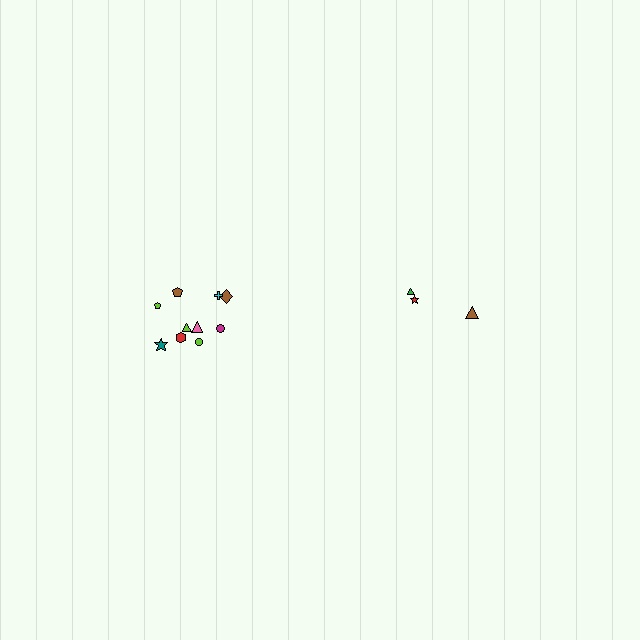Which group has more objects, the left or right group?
The left group.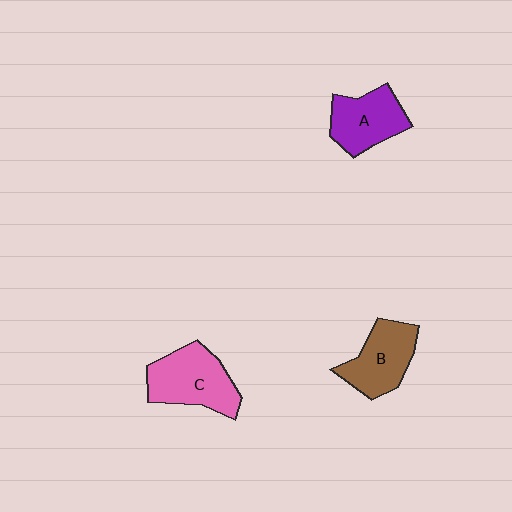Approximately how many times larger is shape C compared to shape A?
Approximately 1.2 times.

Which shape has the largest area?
Shape C (pink).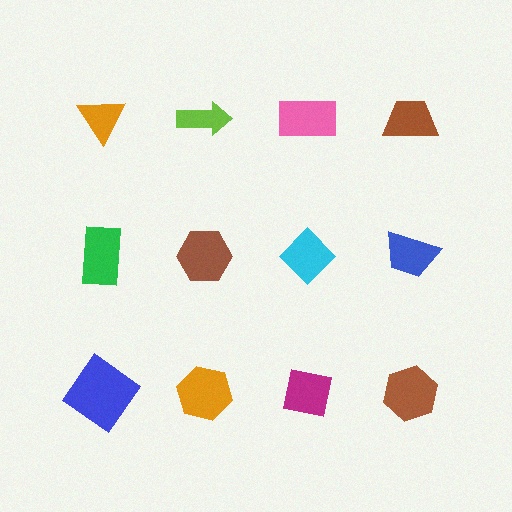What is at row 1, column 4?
A brown trapezoid.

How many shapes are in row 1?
4 shapes.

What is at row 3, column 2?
An orange hexagon.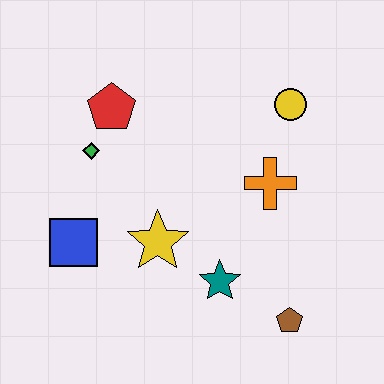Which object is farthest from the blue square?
The yellow circle is farthest from the blue square.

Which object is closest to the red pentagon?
The green diamond is closest to the red pentagon.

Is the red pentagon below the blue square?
No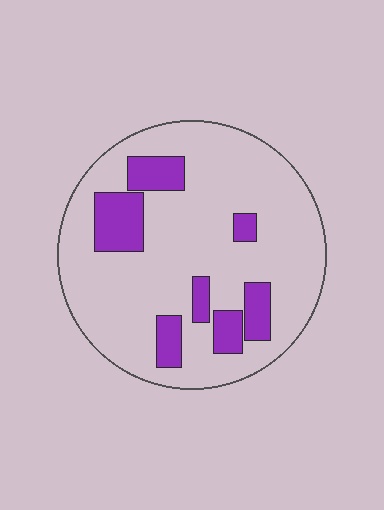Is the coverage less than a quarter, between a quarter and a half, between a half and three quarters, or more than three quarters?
Less than a quarter.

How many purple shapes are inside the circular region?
7.